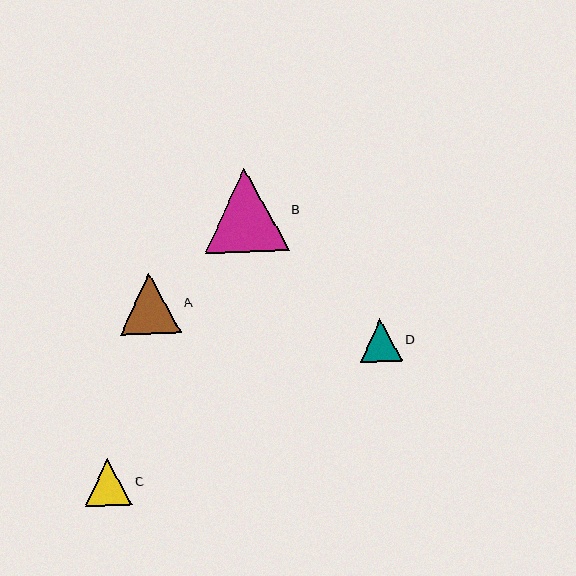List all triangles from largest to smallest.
From largest to smallest: B, A, C, D.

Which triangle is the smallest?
Triangle D is the smallest with a size of approximately 42 pixels.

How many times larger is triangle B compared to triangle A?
Triangle B is approximately 1.4 times the size of triangle A.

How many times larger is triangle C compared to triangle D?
Triangle C is approximately 1.1 times the size of triangle D.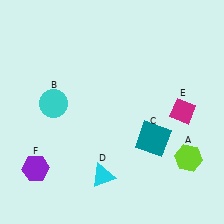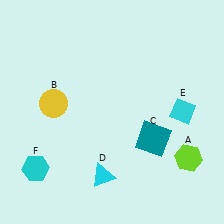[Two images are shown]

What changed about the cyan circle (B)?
In Image 1, B is cyan. In Image 2, it changed to yellow.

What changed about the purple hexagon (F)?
In Image 1, F is purple. In Image 2, it changed to cyan.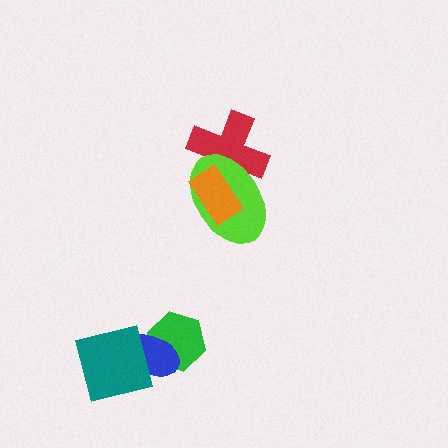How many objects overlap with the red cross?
2 objects overlap with the red cross.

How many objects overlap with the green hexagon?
2 objects overlap with the green hexagon.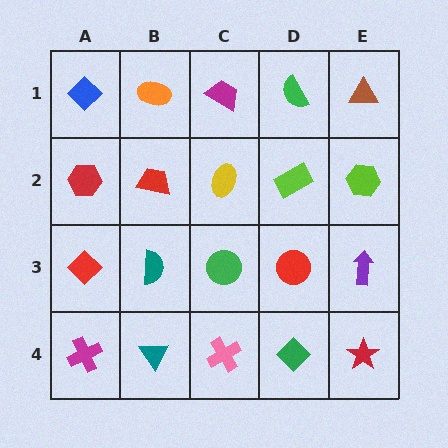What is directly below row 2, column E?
A purple arrow.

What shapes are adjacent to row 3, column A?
A red hexagon (row 2, column A), a magenta cross (row 4, column A), a teal semicircle (row 3, column B).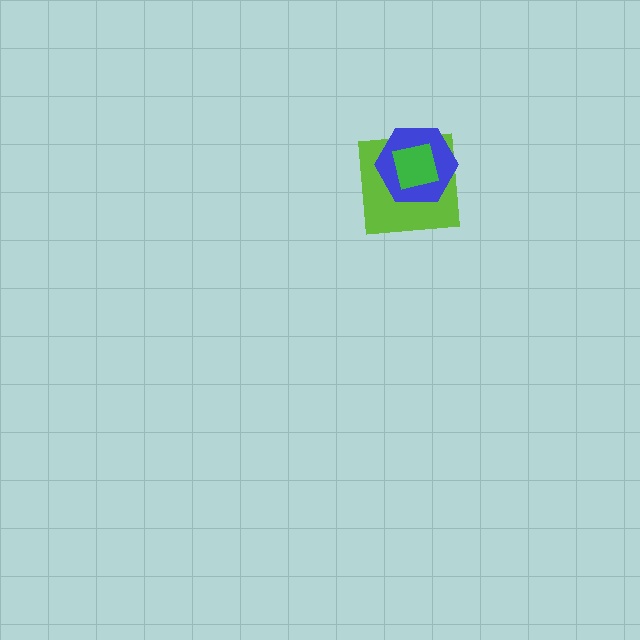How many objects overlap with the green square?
2 objects overlap with the green square.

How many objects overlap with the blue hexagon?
2 objects overlap with the blue hexagon.